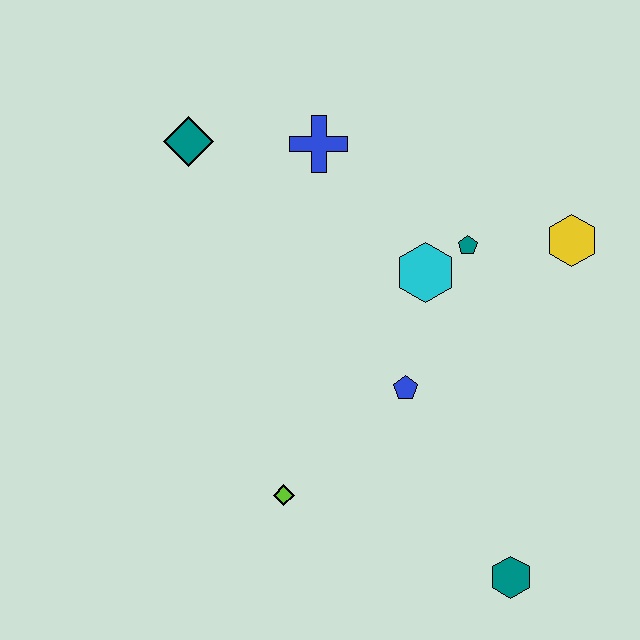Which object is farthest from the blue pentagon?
The teal diamond is farthest from the blue pentagon.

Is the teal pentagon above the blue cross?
No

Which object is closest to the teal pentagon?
The cyan hexagon is closest to the teal pentagon.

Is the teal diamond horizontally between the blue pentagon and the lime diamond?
No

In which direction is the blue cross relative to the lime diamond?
The blue cross is above the lime diamond.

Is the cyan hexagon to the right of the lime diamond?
Yes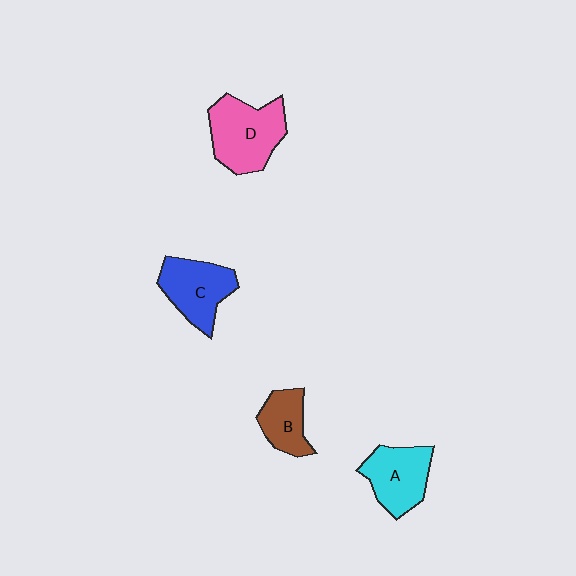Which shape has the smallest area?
Shape B (brown).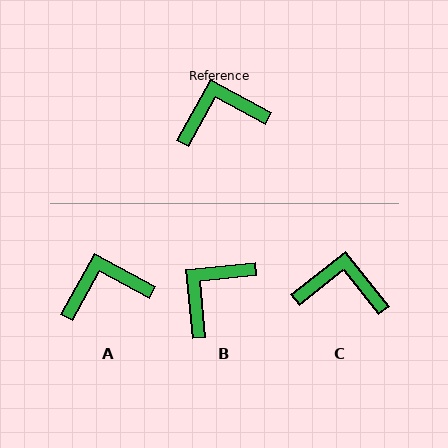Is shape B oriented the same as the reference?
No, it is off by about 35 degrees.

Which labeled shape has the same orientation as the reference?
A.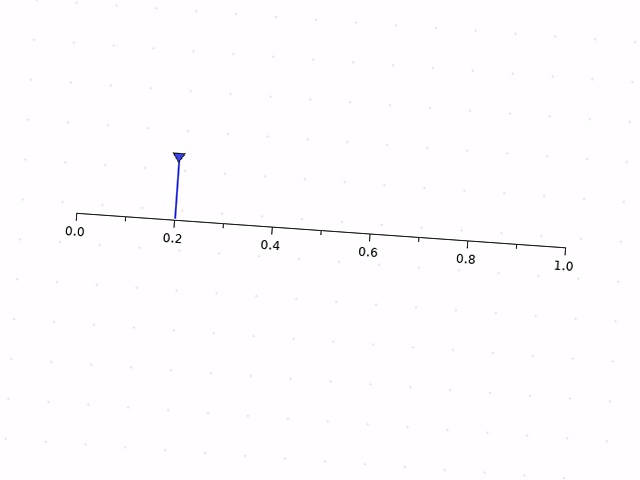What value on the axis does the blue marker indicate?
The marker indicates approximately 0.2.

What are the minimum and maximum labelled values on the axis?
The axis runs from 0.0 to 1.0.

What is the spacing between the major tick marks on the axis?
The major ticks are spaced 0.2 apart.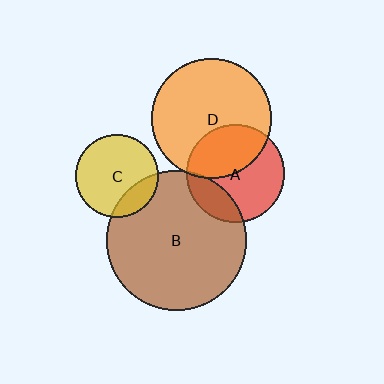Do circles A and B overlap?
Yes.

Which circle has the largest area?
Circle B (brown).